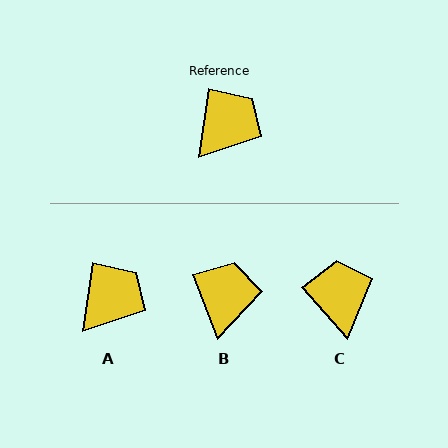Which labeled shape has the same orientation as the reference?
A.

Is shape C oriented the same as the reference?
No, it is off by about 50 degrees.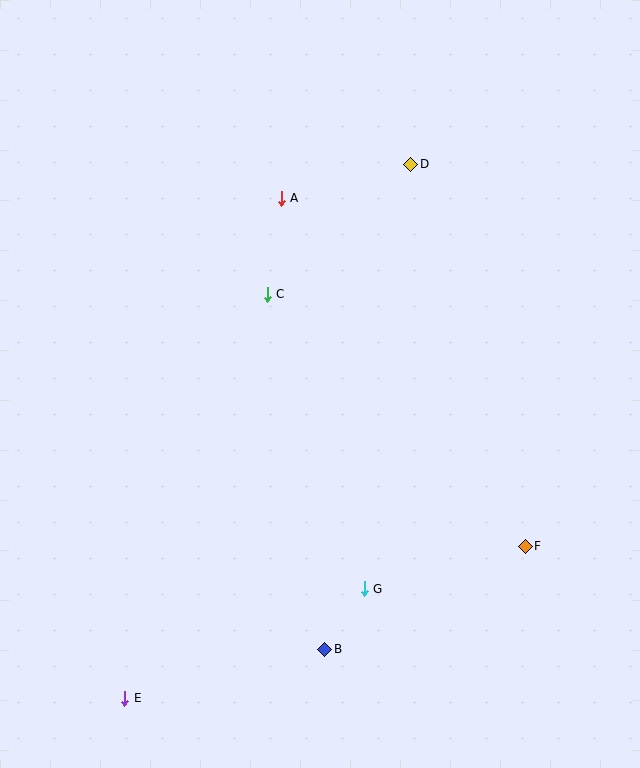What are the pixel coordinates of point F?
Point F is at (525, 546).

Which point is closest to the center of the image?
Point C at (267, 294) is closest to the center.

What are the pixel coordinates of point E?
Point E is at (125, 698).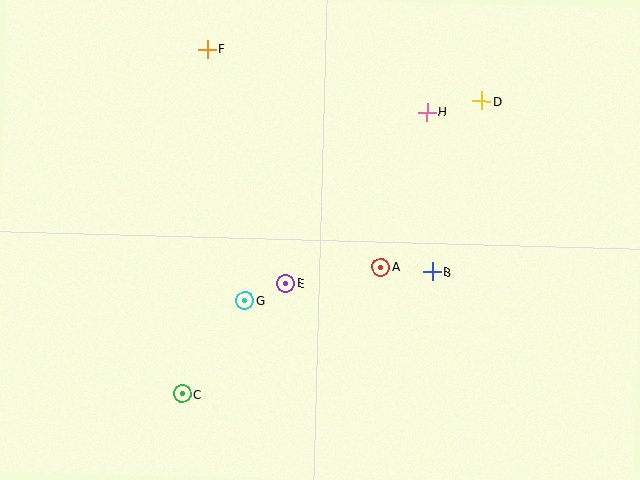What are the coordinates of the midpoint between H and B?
The midpoint between H and B is at (430, 192).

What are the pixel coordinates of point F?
Point F is at (208, 49).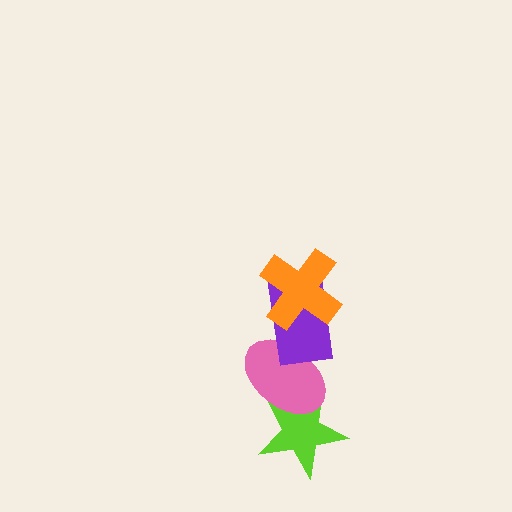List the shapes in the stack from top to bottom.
From top to bottom: the orange cross, the purple rectangle, the pink ellipse, the lime star.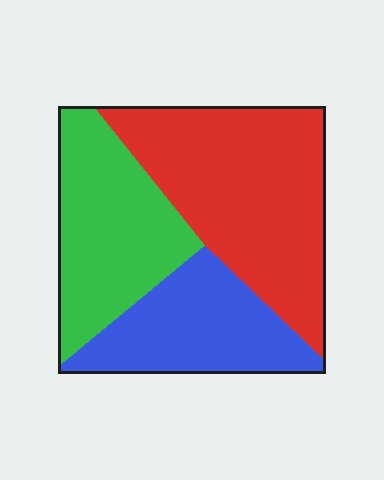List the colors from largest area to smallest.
From largest to smallest: red, green, blue.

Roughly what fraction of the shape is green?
Green covers roughly 30% of the shape.